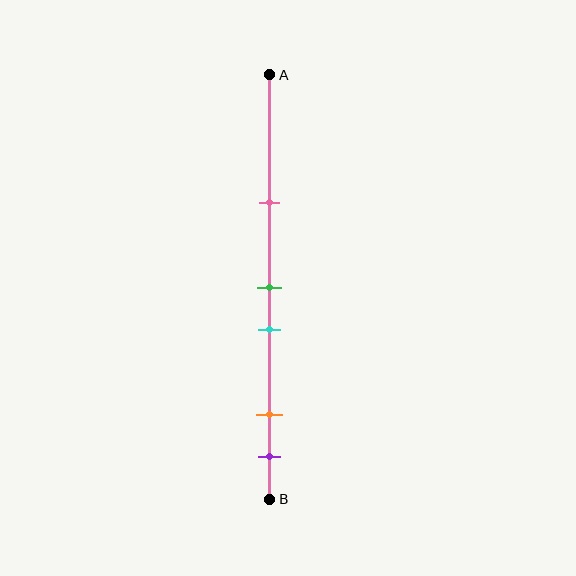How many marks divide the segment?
There are 5 marks dividing the segment.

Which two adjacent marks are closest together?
The green and cyan marks are the closest adjacent pair.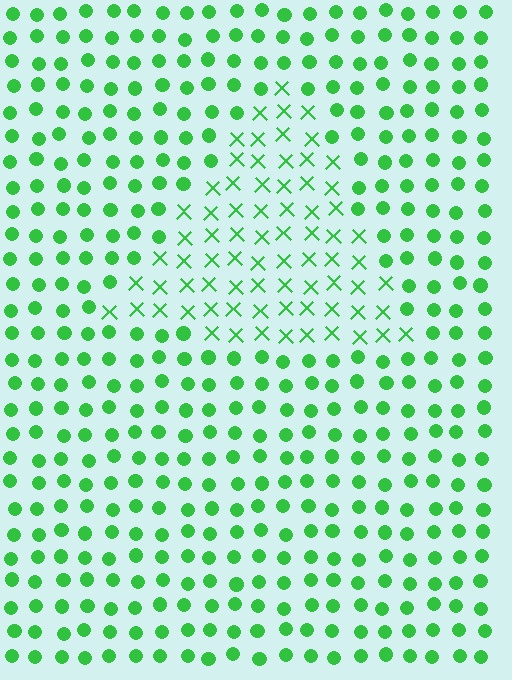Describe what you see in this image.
The image is filled with small green elements arranged in a uniform grid. A triangle-shaped region contains X marks, while the surrounding area contains circles. The boundary is defined purely by the change in element shape.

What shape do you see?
I see a triangle.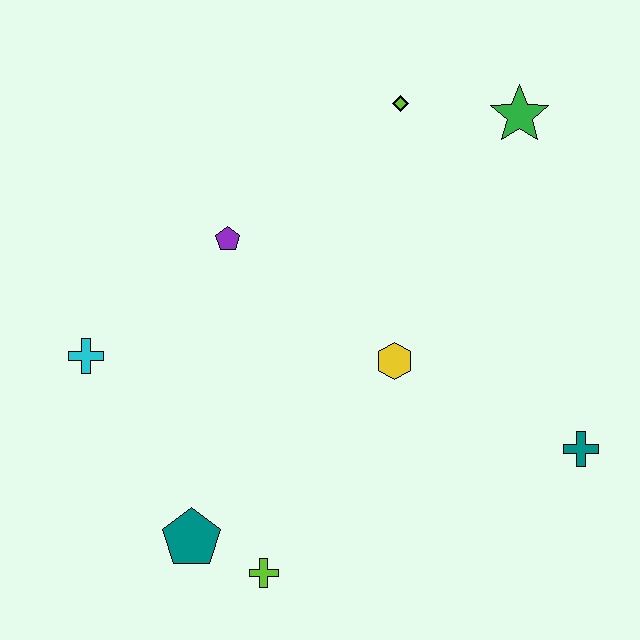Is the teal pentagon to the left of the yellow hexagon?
Yes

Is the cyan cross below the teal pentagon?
No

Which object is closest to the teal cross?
The yellow hexagon is closest to the teal cross.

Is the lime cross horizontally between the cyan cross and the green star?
Yes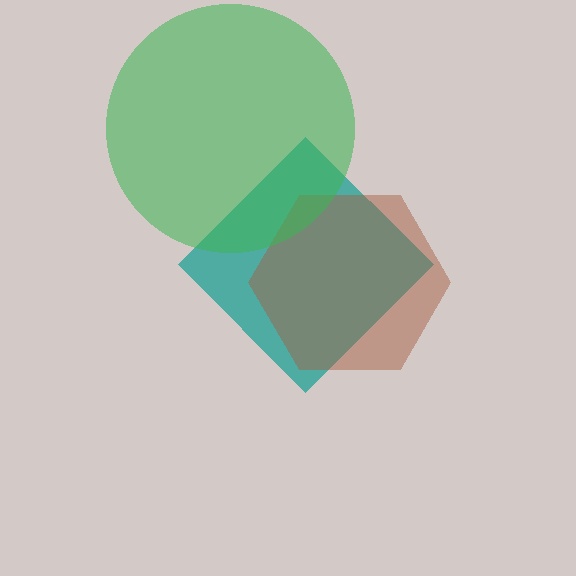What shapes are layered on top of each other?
The layered shapes are: a teal diamond, a brown hexagon, a green circle.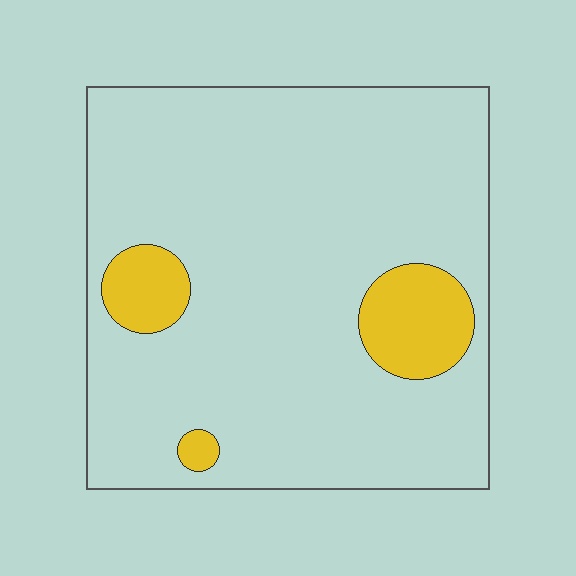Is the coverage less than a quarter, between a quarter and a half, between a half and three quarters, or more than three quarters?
Less than a quarter.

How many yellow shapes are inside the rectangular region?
3.